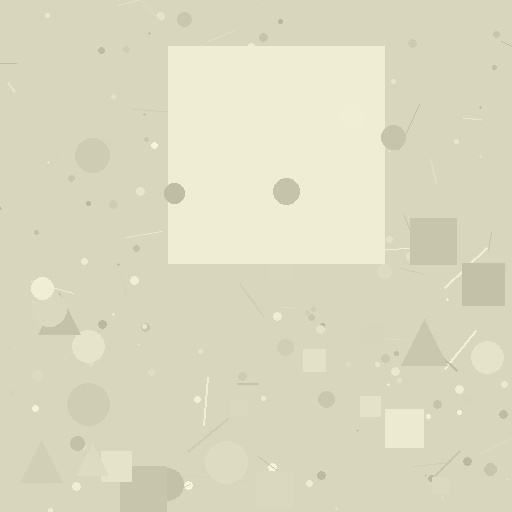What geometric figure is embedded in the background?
A square is embedded in the background.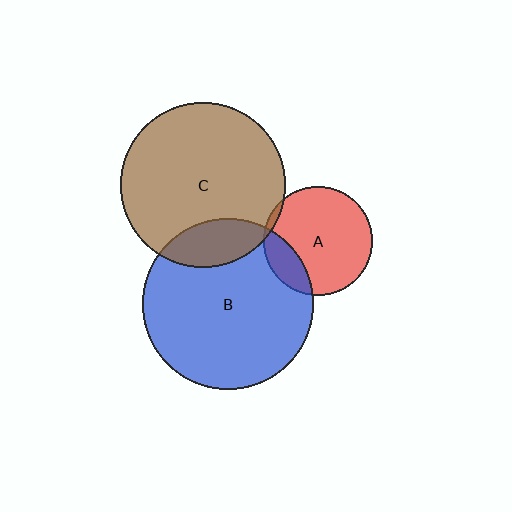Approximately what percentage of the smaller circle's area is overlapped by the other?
Approximately 15%.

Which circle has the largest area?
Circle B (blue).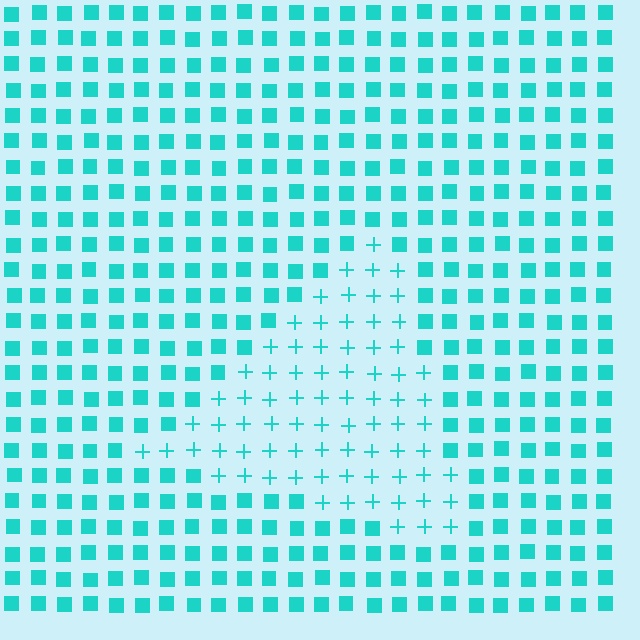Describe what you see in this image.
The image is filled with small cyan elements arranged in a uniform grid. A triangle-shaped region contains plus signs, while the surrounding area contains squares. The boundary is defined purely by the change in element shape.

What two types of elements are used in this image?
The image uses plus signs inside the triangle region and squares outside it.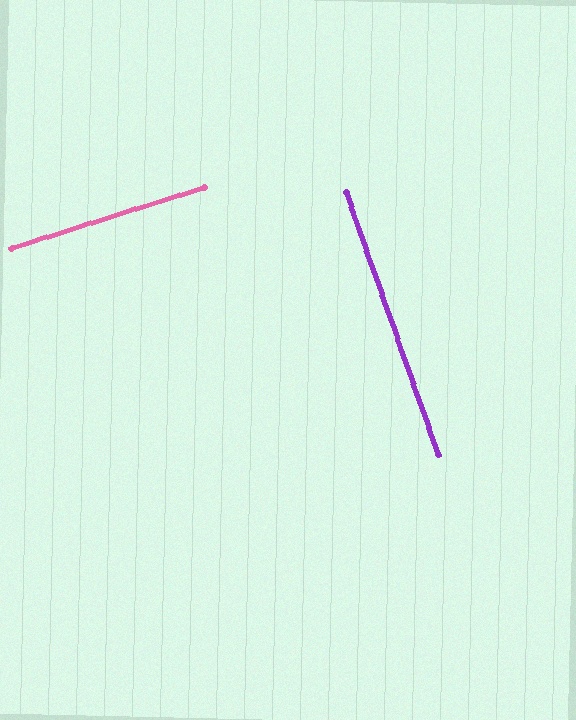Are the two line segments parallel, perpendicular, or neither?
Perpendicular — they meet at approximately 88°.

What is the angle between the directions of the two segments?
Approximately 88 degrees.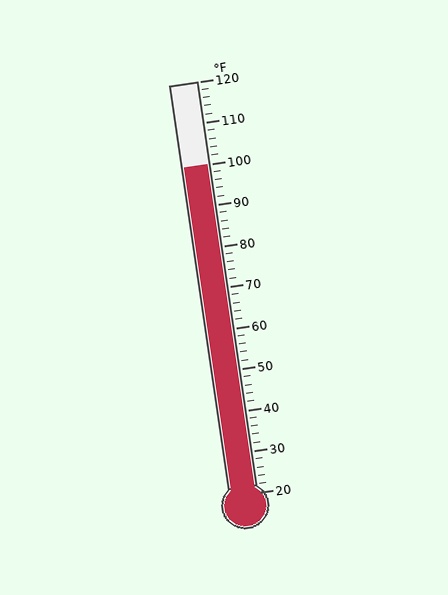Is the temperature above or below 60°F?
The temperature is above 60°F.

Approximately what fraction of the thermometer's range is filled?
The thermometer is filled to approximately 80% of its range.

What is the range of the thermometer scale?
The thermometer scale ranges from 20°F to 120°F.